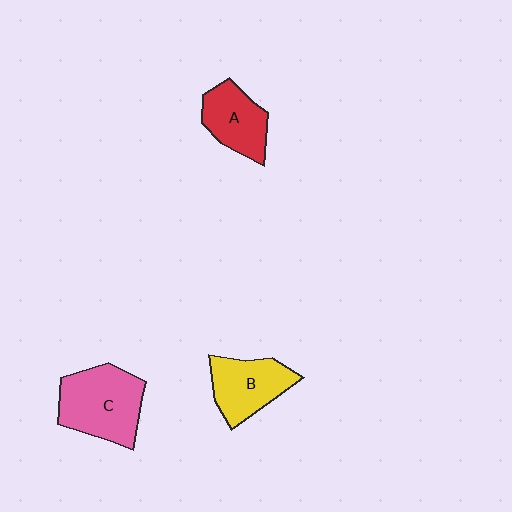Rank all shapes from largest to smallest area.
From largest to smallest: C (pink), B (yellow), A (red).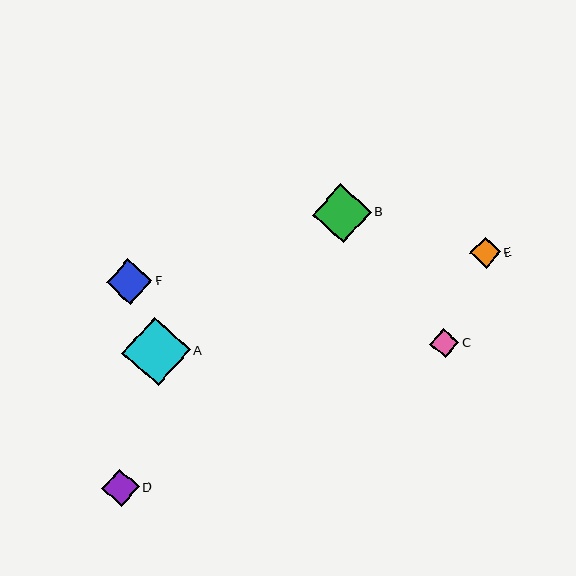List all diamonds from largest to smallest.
From largest to smallest: A, B, F, D, E, C.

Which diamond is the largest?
Diamond A is the largest with a size of approximately 68 pixels.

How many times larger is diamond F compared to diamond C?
Diamond F is approximately 1.6 times the size of diamond C.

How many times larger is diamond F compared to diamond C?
Diamond F is approximately 1.6 times the size of diamond C.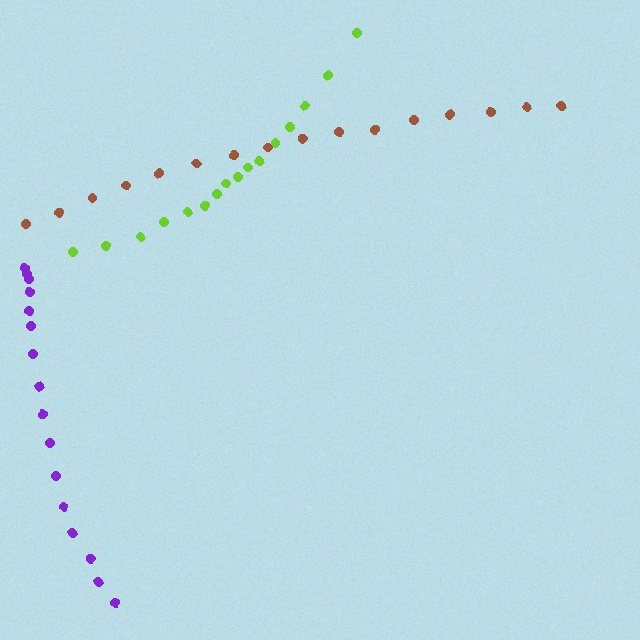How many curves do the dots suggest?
There are 3 distinct paths.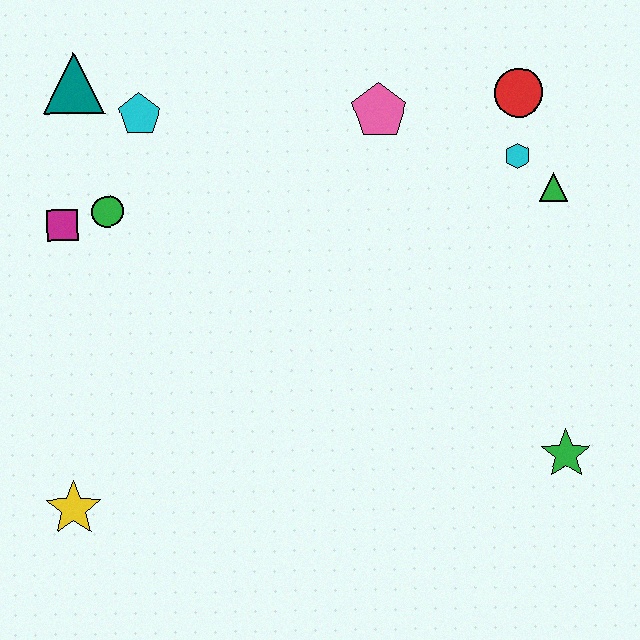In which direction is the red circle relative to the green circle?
The red circle is to the right of the green circle.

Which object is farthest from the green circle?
The green star is farthest from the green circle.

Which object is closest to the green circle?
The magenta square is closest to the green circle.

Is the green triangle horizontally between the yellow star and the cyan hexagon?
No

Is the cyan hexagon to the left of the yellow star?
No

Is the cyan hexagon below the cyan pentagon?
Yes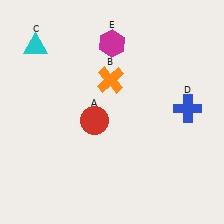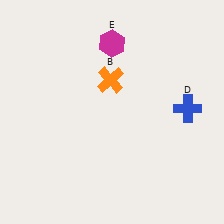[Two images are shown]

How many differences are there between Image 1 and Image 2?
There are 2 differences between the two images.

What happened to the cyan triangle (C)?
The cyan triangle (C) was removed in Image 2. It was in the top-left area of Image 1.